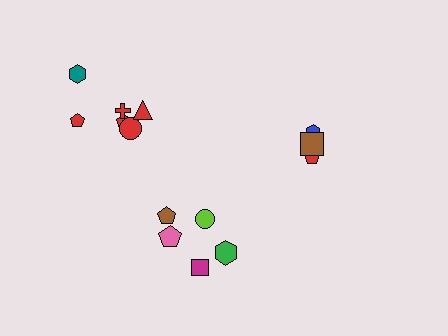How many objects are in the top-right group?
There are 3 objects.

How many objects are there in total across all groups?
There are 14 objects.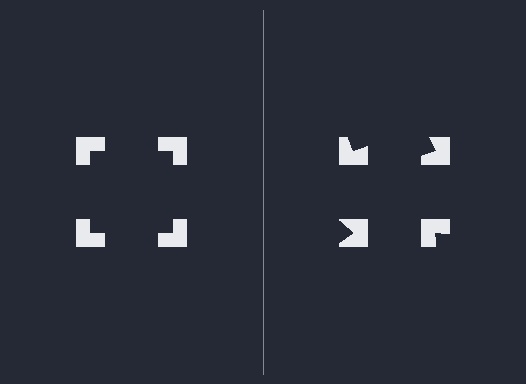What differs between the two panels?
The notched squares are positioned identically on both sides; only the wedge orientations differ. On the left they align to a square; on the right they are misaligned.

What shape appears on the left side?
An illusory square.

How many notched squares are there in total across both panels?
8 — 4 on each side.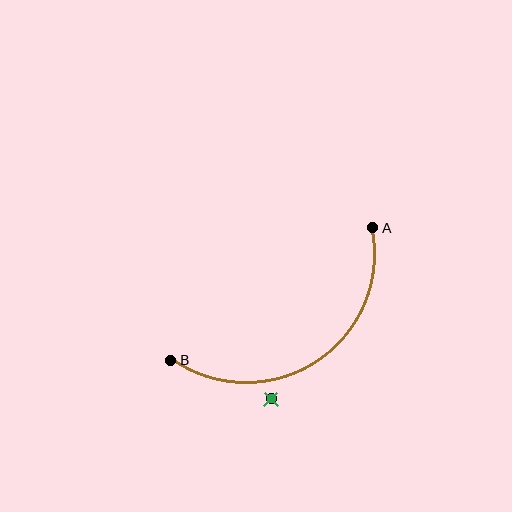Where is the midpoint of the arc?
The arc midpoint is the point on the curve farthest from the straight line joining A and B. It sits below that line.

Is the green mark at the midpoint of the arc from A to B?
No — the green mark does not lie on the arc at all. It sits slightly outside the curve.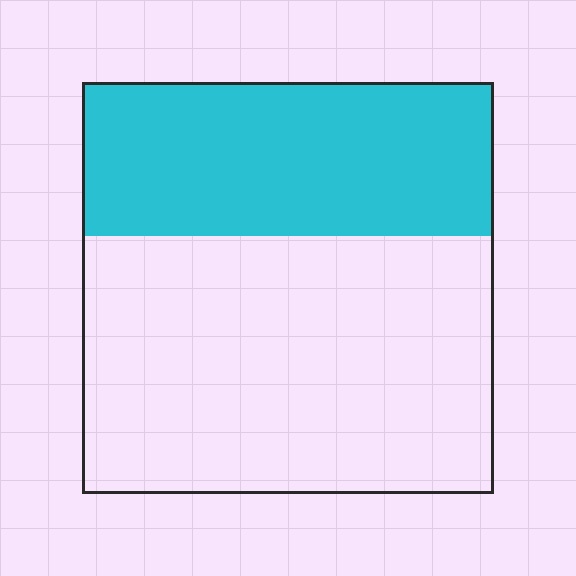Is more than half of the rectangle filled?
No.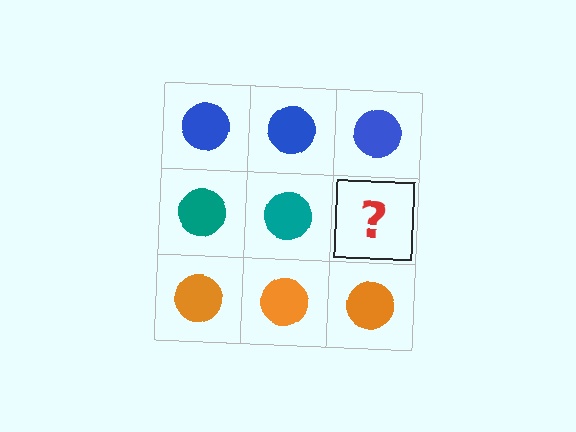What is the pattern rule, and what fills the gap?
The rule is that each row has a consistent color. The gap should be filled with a teal circle.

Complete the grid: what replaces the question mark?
The question mark should be replaced with a teal circle.